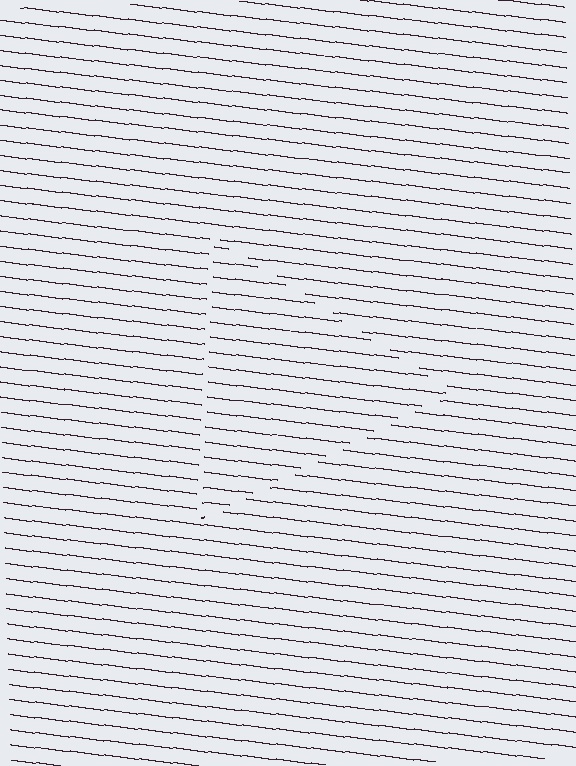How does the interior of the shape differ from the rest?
The interior of the shape contains the same grating, shifted by half a period — the contour is defined by the phase discontinuity where line-ends from the inner and outer gratings abut.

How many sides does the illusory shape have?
3 sides — the line-ends trace a triangle.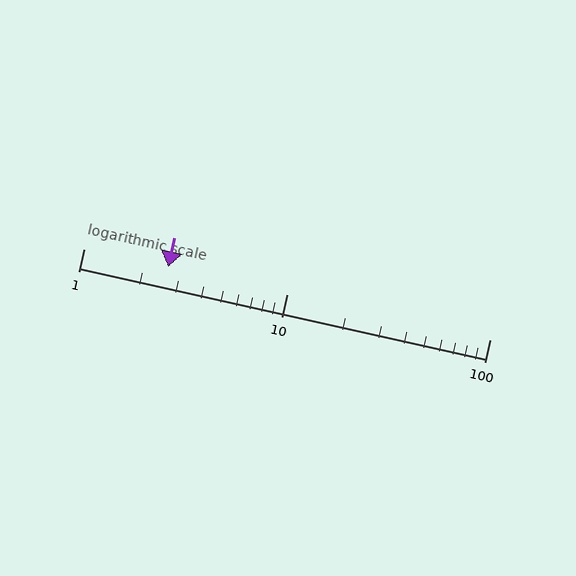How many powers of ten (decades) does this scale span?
The scale spans 2 decades, from 1 to 100.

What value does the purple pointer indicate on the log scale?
The pointer indicates approximately 2.6.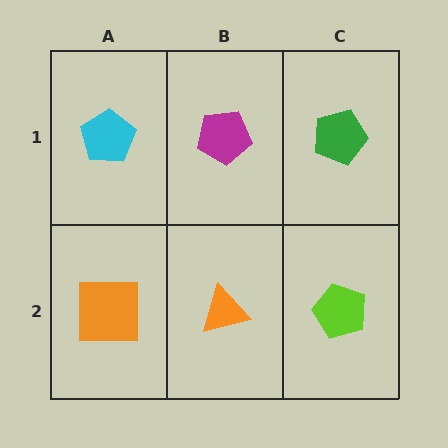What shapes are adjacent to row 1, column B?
An orange triangle (row 2, column B), a cyan pentagon (row 1, column A), a green pentagon (row 1, column C).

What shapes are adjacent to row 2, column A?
A cyan pentagon (row 1, column A), an orange triangle (row 2, column B).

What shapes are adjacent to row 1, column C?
A lime pentagon (row 2, column C), a magenta pentagon (row 1, column B).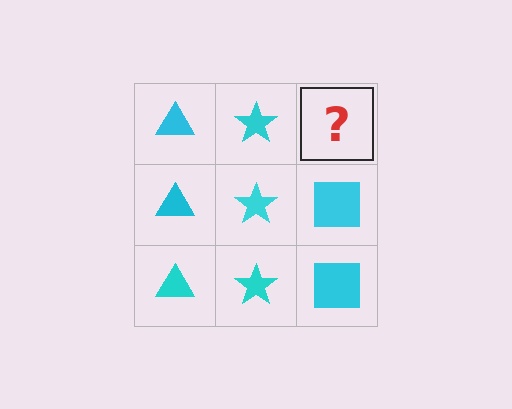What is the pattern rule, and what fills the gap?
The rule is that each column has a consistent shape. The gap should be filled with a cyan square.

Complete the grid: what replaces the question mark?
The question mark should be replaced with a cyan square.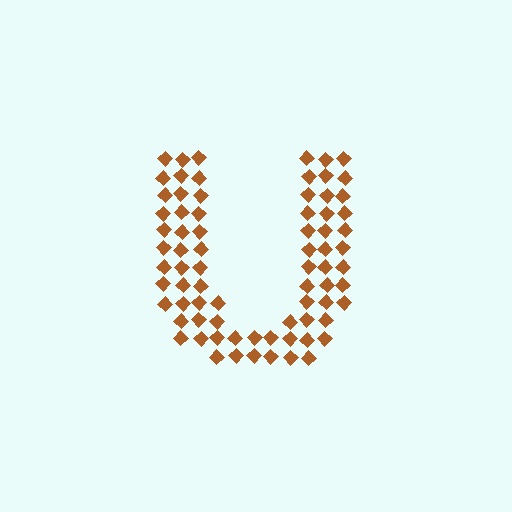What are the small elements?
The small elements are diamonds.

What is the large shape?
The large shape is the letter U.